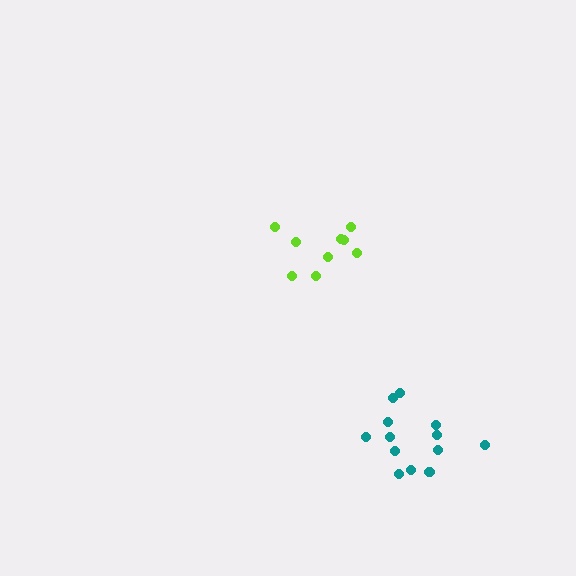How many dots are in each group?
Group 1: 13 dots, Group 2: 9 dots (22 total).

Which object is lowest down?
The teal cluster is bottommost.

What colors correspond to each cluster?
The clusters are colored: teal, lime.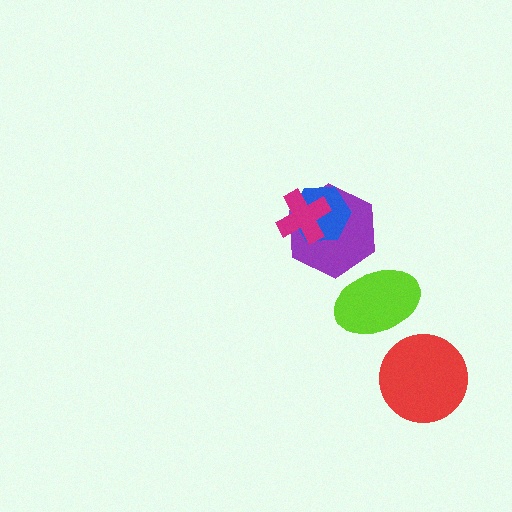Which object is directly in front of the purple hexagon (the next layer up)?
The blue hexagon is directly in front of the purple hexagon.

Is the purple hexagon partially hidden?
Yes, it is partially covered by another shape.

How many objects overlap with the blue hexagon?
2 objects overlap with the blue hexagon.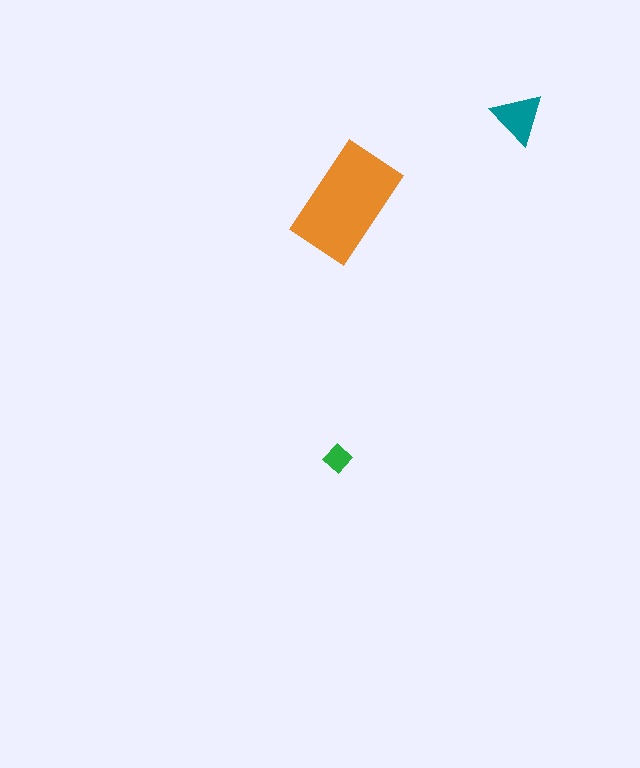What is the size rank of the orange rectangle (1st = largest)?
1st.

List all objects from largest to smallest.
The orange rectangle, the teal triangle, the green diamond.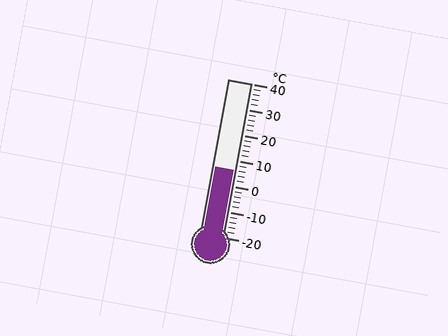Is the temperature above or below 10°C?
The temperature is below 10°C.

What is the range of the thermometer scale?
The thermometer scale ranges from -20°C to 40°C.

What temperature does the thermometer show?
The thermometer shows approximately 6°C.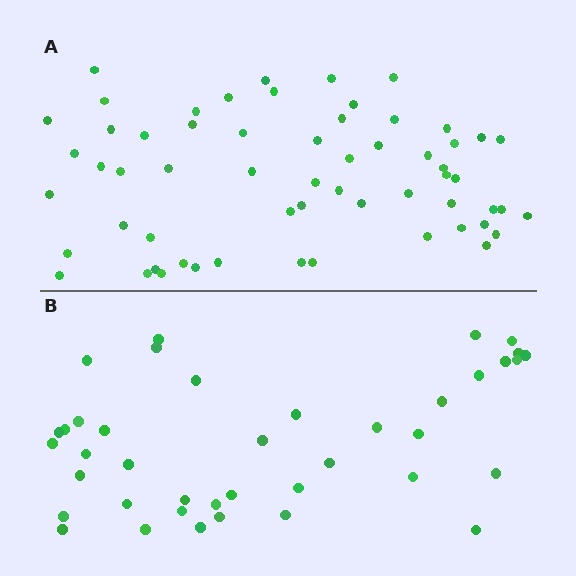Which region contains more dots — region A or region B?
Region A (the top region) has more dots.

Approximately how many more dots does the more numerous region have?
Region A has approximately 20 more dots than region B.